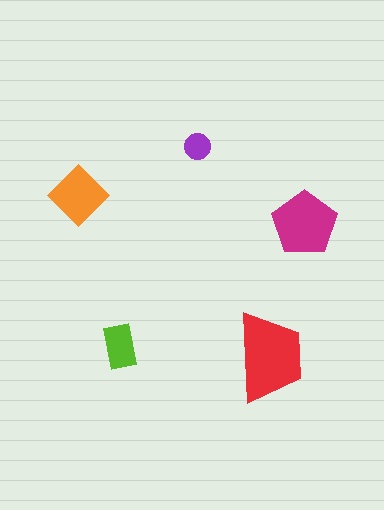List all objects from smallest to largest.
The purple circle, the lime rectangle, the orange diamond, the magenta pentagon, the red trapezoid.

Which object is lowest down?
The red trapezoid is bottommost.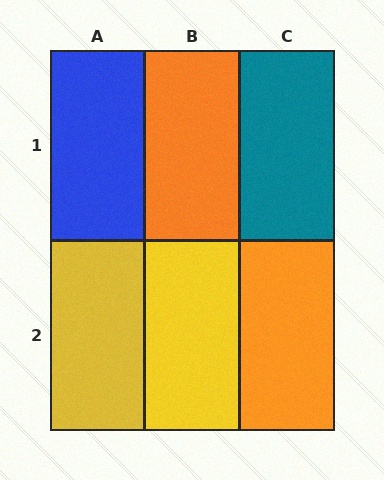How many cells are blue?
1 cell is blue.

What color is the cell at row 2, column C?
Orange.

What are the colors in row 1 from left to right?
Blue, orange, teal.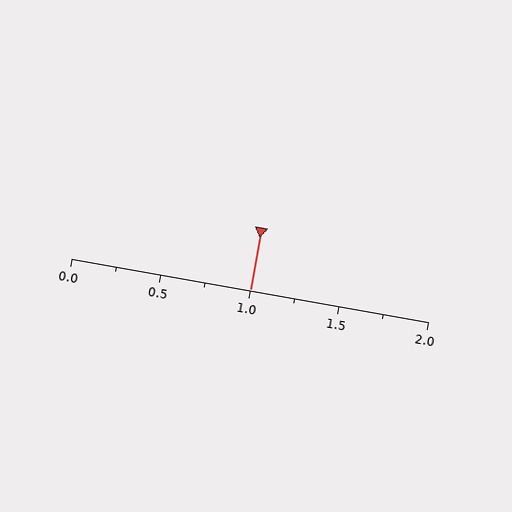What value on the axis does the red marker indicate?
The marker indicates approximately 1.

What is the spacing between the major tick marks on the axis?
The major ticks are spaced 0.5 apart.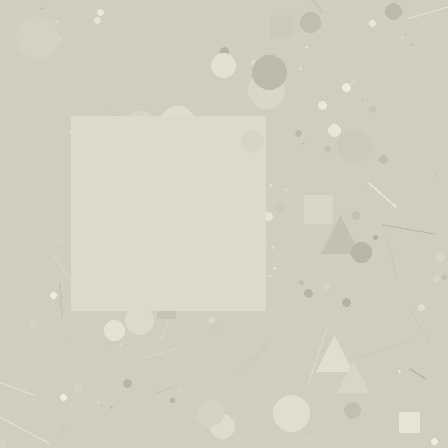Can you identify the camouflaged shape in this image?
The camouflaged shape is a square.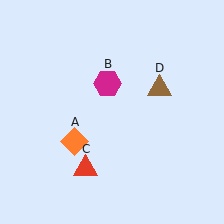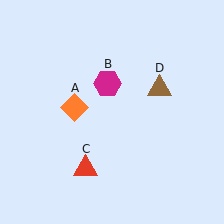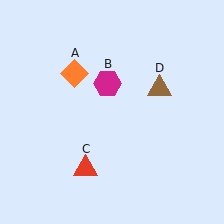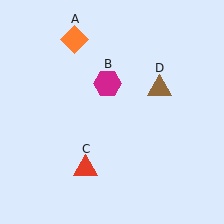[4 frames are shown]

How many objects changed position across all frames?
1 object changed position: orange diamond (object A).